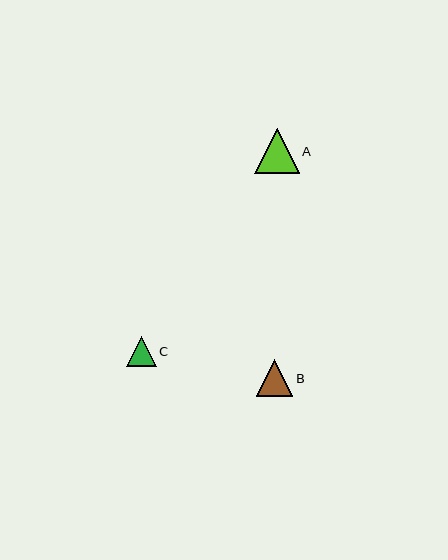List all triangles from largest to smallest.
From largest to smallest: A, B, C.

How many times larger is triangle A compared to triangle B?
Triangle A is approximately 1.2 times the size of triangle B.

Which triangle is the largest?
Triangle A is the largest with a size of approximately 44 pixels.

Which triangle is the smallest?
Triangle C is the smallest with a size of approximately 30 pixels.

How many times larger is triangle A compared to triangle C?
Triangle A is approximately 1.5 times the size of triangle C.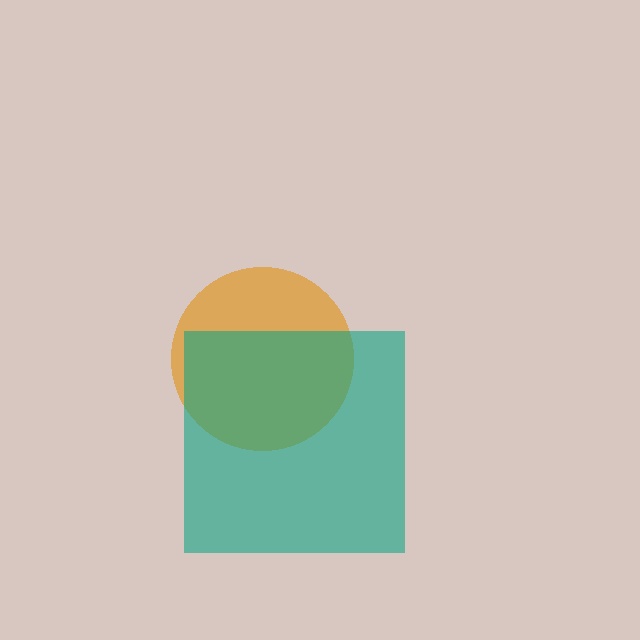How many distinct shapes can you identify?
There are 2 distinct shapes: an orange circle, a teal square.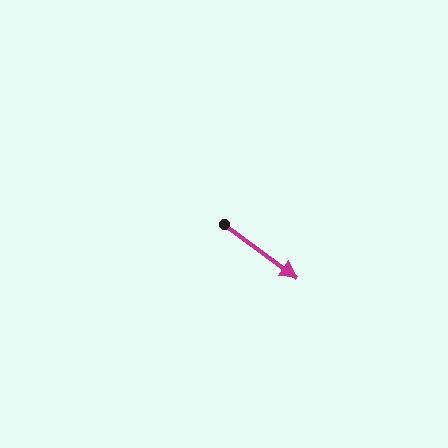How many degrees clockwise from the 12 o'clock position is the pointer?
Approximately 127 degrees.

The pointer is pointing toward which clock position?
Roughly 4 o'clock.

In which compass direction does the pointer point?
Southeast.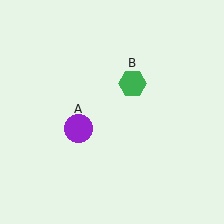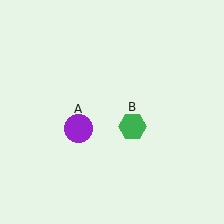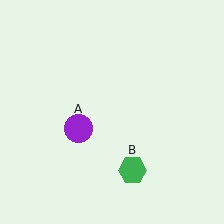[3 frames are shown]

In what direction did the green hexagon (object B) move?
The green hexagon (object B) moved down.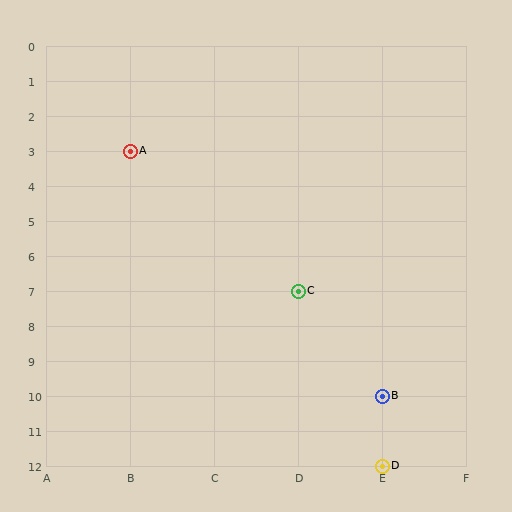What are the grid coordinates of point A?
Point A is at grid coordinates (B, 3).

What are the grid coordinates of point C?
Point C is at grid coordinates (D, 7).